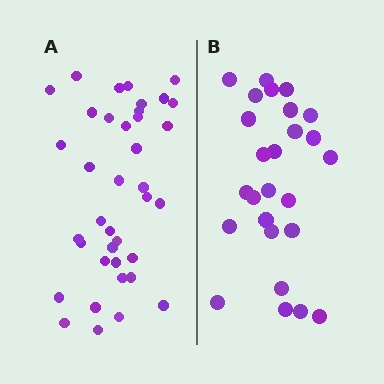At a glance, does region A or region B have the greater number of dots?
Region A (the left region) has more dots.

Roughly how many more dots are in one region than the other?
Region A has roughly 12 or so more dots than region B.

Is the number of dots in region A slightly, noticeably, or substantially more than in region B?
Region A has substantially more. The ratio is roughly 1.5 to 1.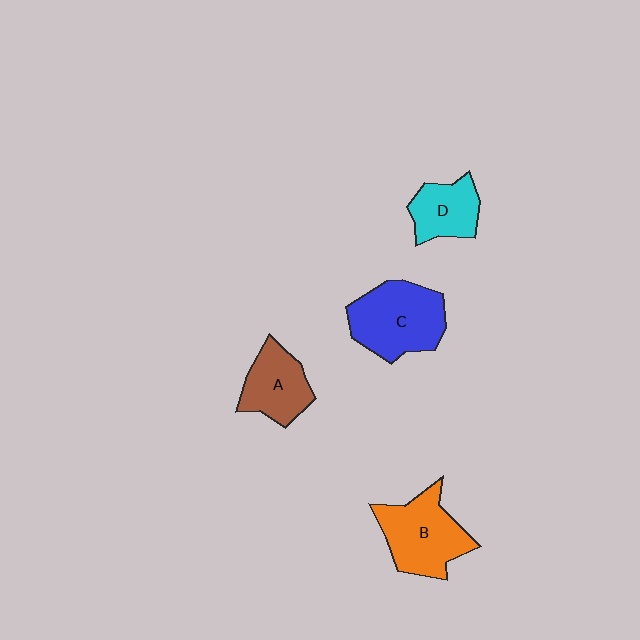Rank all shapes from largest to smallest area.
From largest to smallest: C (blue), B (orange), A (brown), D (cyan).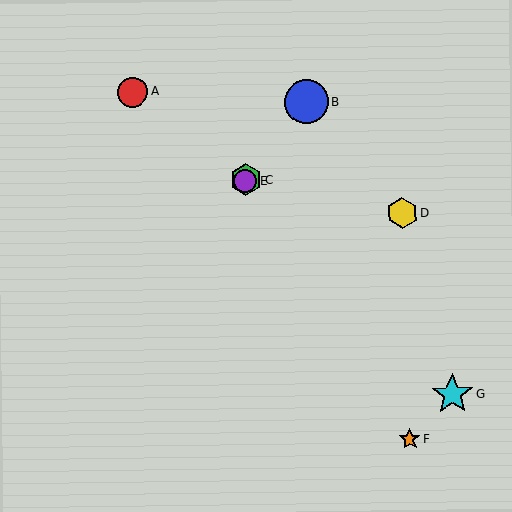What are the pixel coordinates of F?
Object F is at (410, 439).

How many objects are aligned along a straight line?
3 objects (B, C, E) are aligned along a straight line.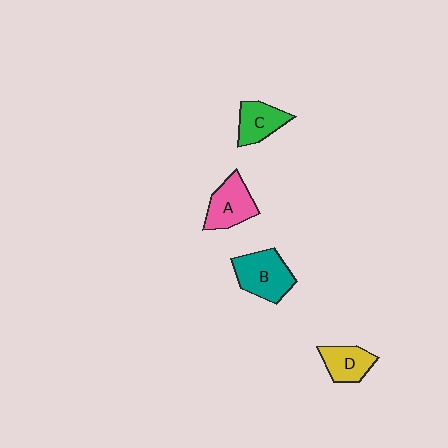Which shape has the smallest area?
Shape D (yellow).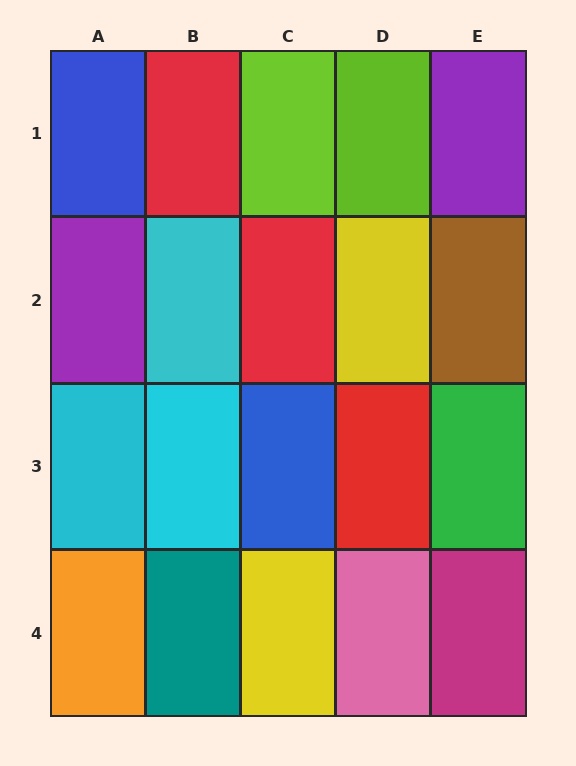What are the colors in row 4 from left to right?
Orange, teal, yellow, pink, magenta.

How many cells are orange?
1 cell is orange.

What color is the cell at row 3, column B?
Cyan.